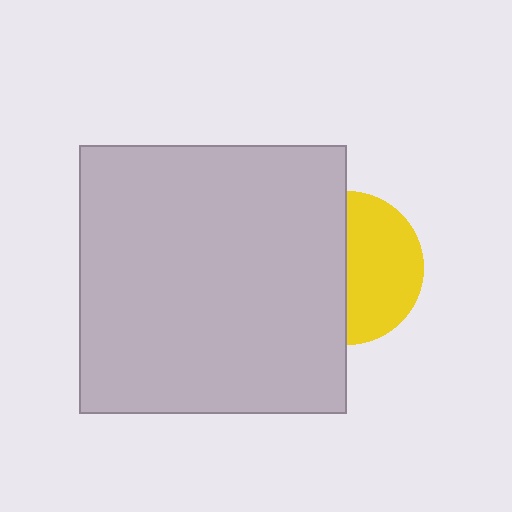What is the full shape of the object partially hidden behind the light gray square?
The partially hidden object is a yellow circle.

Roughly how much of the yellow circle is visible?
About half of it is visible (roughly 50%).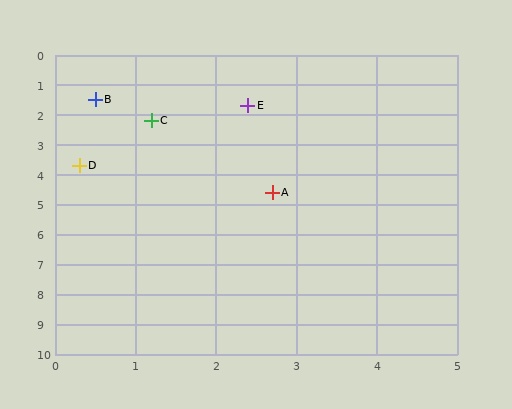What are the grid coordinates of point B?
Point B is at approximately (0.5, 1.5).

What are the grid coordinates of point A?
Point A is at approximately (2.7, 4.6).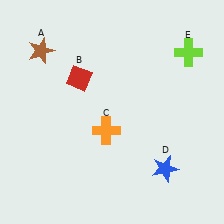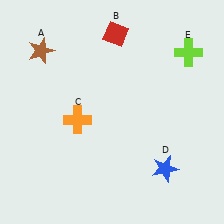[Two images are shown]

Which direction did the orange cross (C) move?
The orange cross (C) moved left.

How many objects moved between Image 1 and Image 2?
2 objects moved between the two images.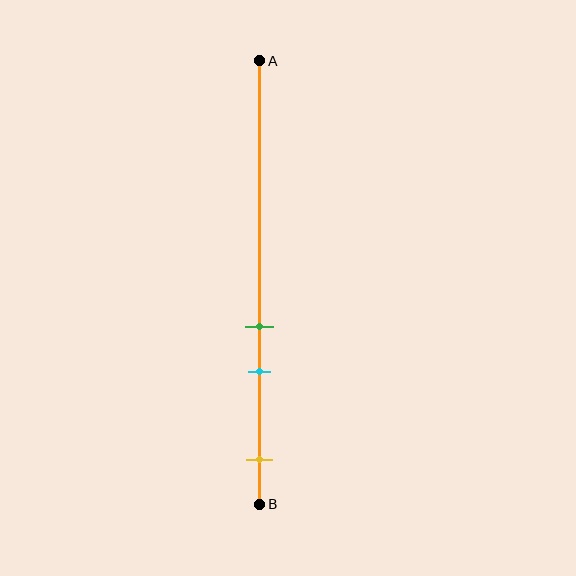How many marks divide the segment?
There are 3 marks dividing the segment.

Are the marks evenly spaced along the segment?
No, the marks are not evenly spaced.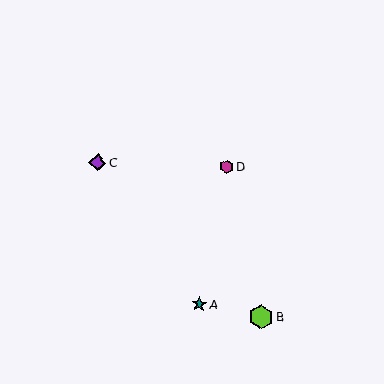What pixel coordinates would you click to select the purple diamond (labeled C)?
Click at (98, 163) to select the purple diamond C.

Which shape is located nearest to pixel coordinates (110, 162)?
The purple diamond (labeled C) at (98, 163) is nearest to that location.